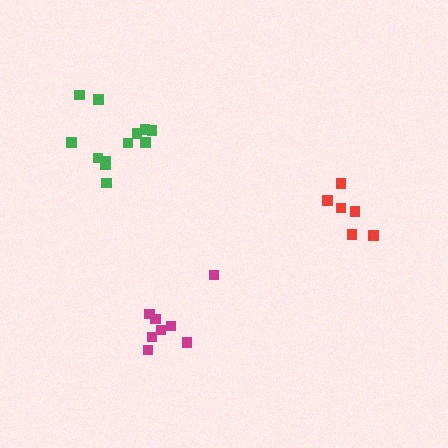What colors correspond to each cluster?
The clusters are colored: magenta, green, red.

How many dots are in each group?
Group 1: 8 dots, Group 2: 12 dots, Group 3: 6 dots (26 total).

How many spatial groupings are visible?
There are 3 spatial groupings.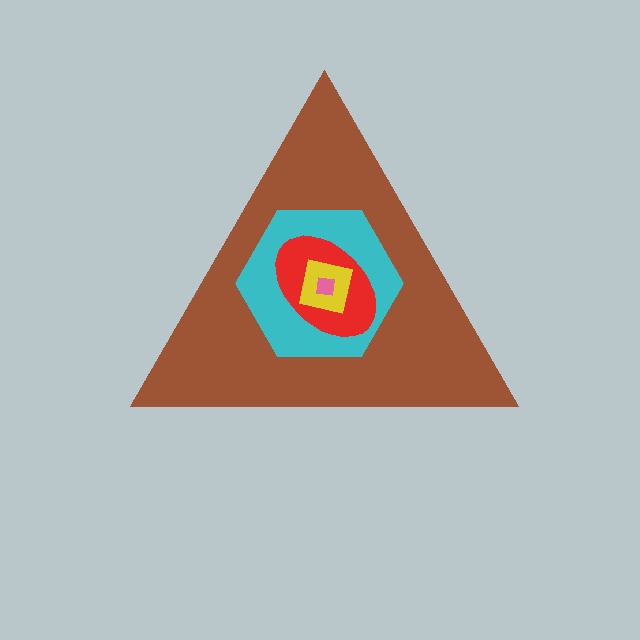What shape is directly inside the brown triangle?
The cyan hexagon.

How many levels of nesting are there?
5.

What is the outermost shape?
The brown triangle.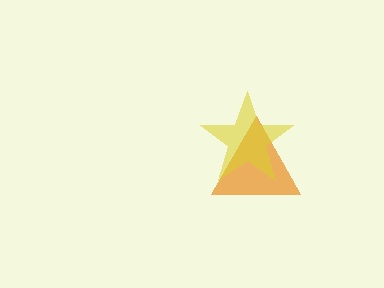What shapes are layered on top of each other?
The layered shapes are: an orange triangle, a yellow star.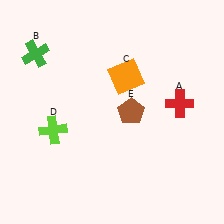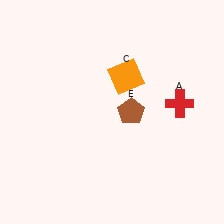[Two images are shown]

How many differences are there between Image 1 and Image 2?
There are 2 differences between the two images.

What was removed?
The green cross (B), the lime cross (D) were removed in Image 2.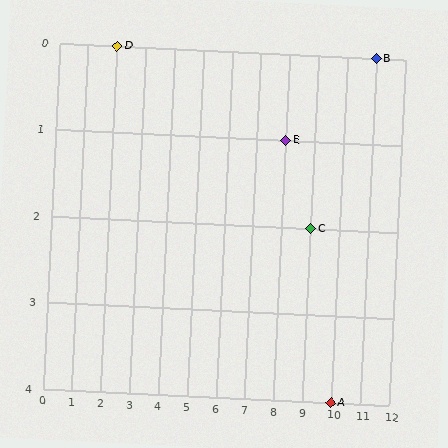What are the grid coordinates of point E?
Point E is at grid coordinates (8, 1).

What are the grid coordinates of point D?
Point D is at grid coordinates (2, 0).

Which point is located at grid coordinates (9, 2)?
Point C is at (9, 2).